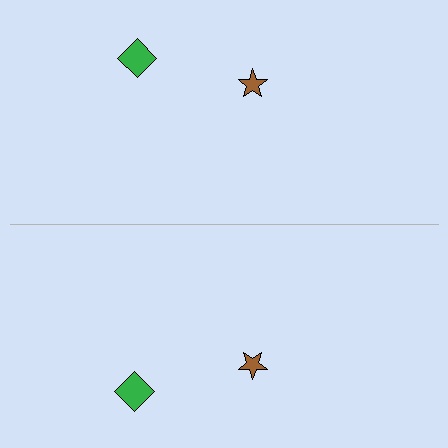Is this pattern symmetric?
Yes, this pattern has bilateral (reflection) symmetry.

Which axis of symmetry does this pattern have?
The pattern has a horizontal axis of symmetry running through the center of the image.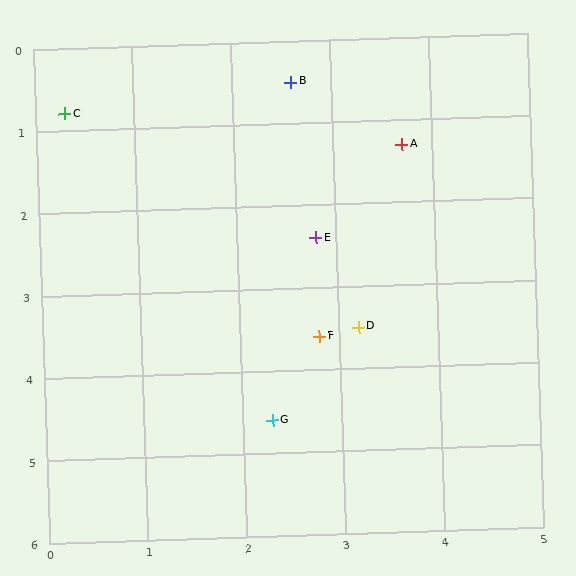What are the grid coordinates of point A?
Point A is at approximately (3.7, 1.3).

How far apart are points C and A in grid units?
Points C and A are about 3.4 grid units apart.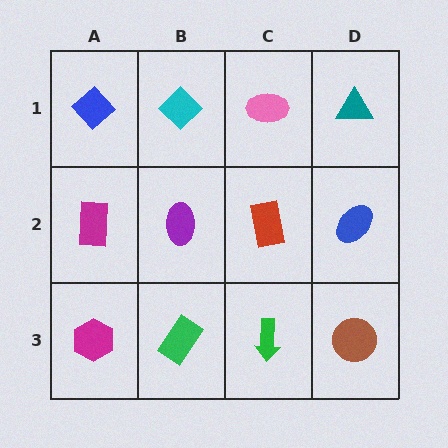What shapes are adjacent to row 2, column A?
A blue diamond (row 1, column A), a magenta hexagon (row 3, column A), a purple ellipse (row 2, column B).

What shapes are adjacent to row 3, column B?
A purple ellipse (row 2, column B), a magenta hexagon (row 3, column A), a green arrow (row 3, column C).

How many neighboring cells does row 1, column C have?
3.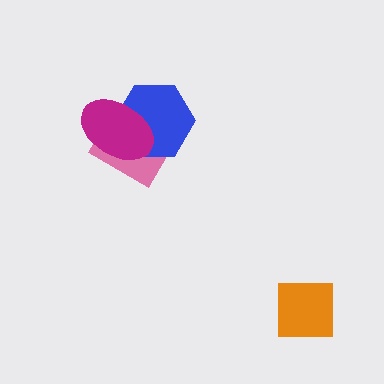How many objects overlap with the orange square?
0 objects overlap with the orange square.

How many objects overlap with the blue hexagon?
2 objects overlap with the blue hexagon.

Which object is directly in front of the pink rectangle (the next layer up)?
The blue hexagon is directly in front of the pink rectangle.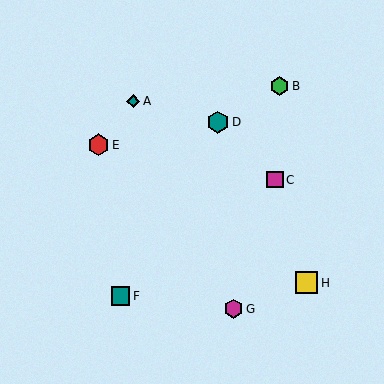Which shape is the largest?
The teal hexagon (labeled D) is the largest.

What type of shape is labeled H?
Shape H is a yellow square.